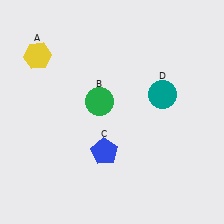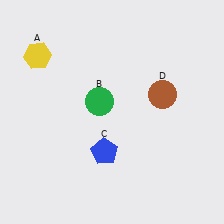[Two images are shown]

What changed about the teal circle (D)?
In Image 1, D is teal. In Image 2, it changed to brown.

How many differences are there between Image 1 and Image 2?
There is 1 difference between the two images.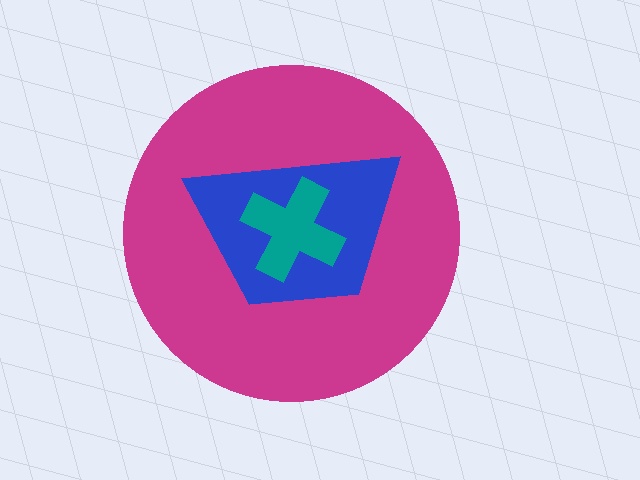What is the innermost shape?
The teal cross.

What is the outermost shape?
The magenta circle.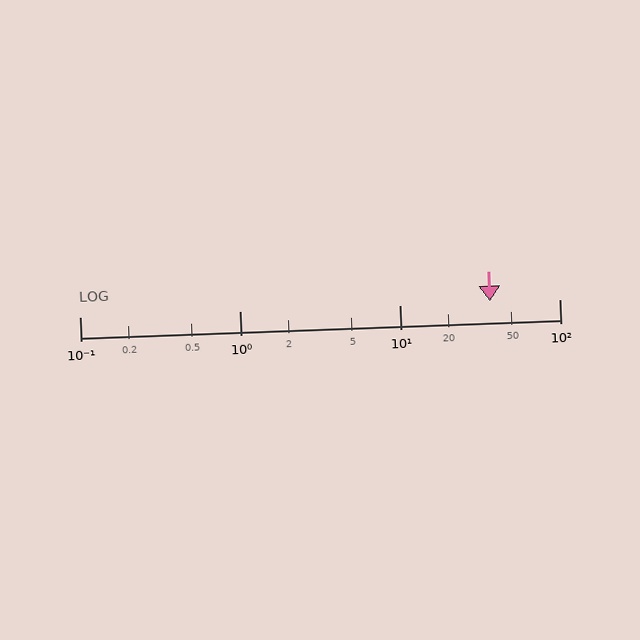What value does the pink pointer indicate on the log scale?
The pointer indicates approximately 37.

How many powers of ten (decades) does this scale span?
The scale spans 3 decades, from 0.1 to 100.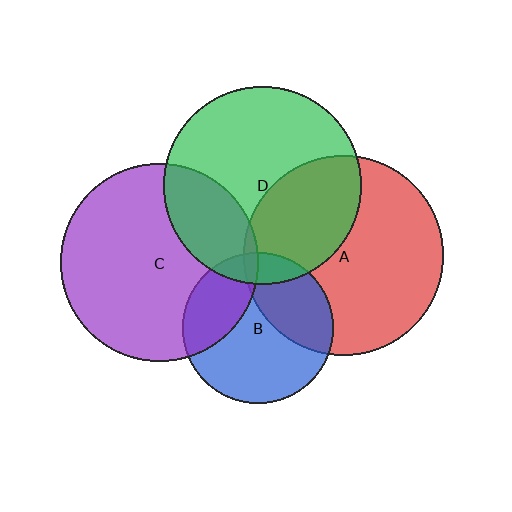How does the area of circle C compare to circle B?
Approximately 1.7 times.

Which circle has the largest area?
Circle A (red).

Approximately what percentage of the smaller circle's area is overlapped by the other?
Approximately 10%.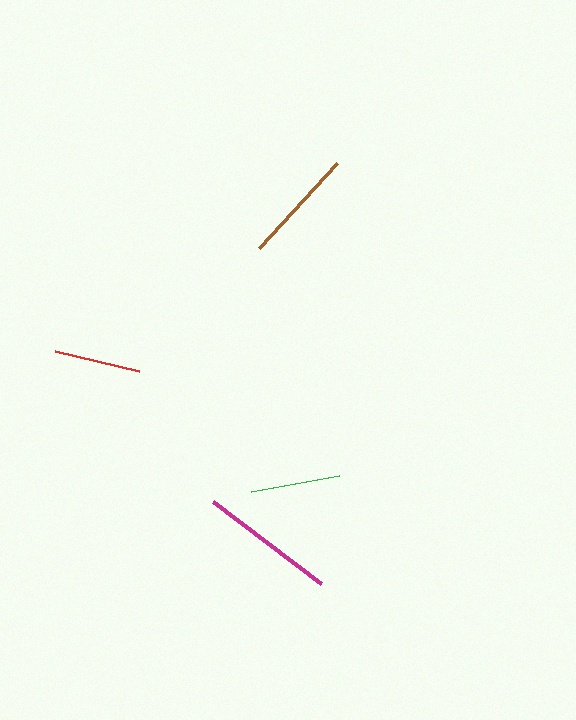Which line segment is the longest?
The magenta line is the longest at approximately 136 pixels.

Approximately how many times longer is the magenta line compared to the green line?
The magenta line is approximately 1.5 times the length of the green line.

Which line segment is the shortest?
The red line is the shortest at approximately 86 pixels.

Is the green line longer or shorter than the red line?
The green line is longer than the red line.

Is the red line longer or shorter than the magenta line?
The magenta line is longer than the red line.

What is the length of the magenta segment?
The magenta segment is approximately 136 pixels long.